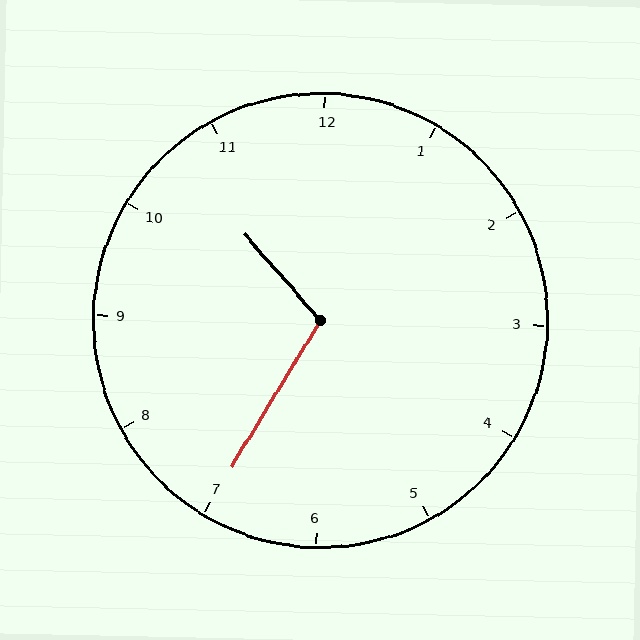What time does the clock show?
10:35.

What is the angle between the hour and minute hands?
Approximately 108 degrees.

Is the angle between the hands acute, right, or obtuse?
It is obtuse.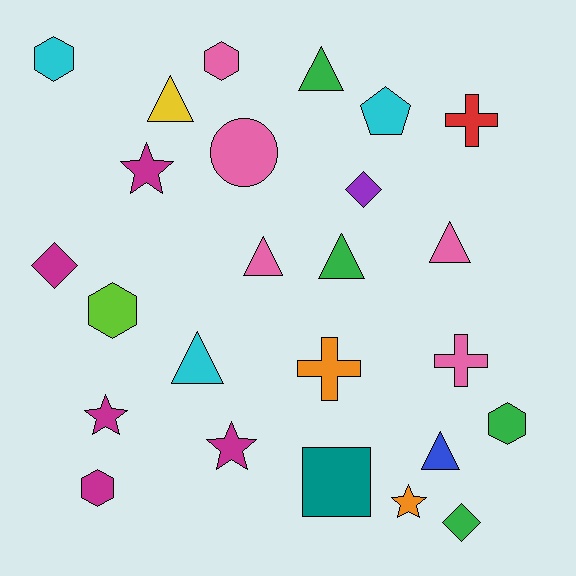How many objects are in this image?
There are 25 objects.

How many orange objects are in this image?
There are 2 orange objects.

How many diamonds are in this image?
There are 3 diamonds.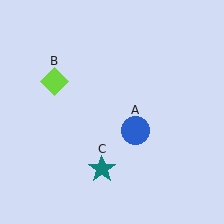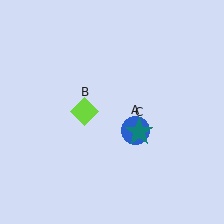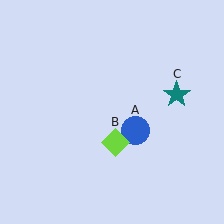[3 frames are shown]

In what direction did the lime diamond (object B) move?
The lime diamond (object B) moved down and to the right.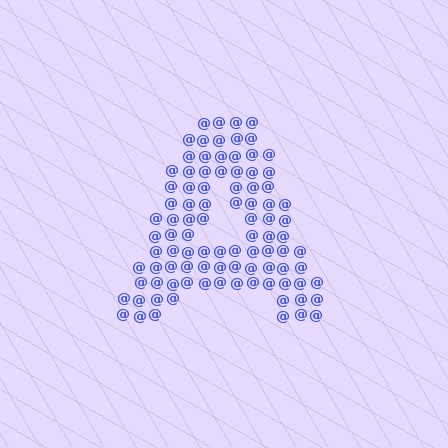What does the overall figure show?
The overall figure shows the letter A.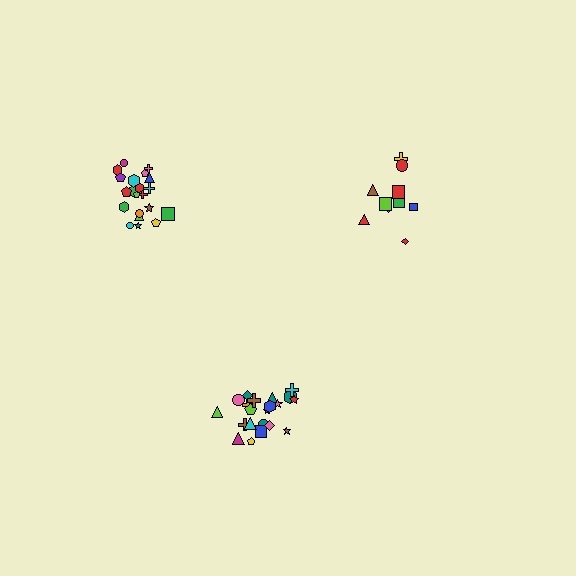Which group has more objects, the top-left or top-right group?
The top-left group.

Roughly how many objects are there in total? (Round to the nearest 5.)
Roughly 55 objects in total.